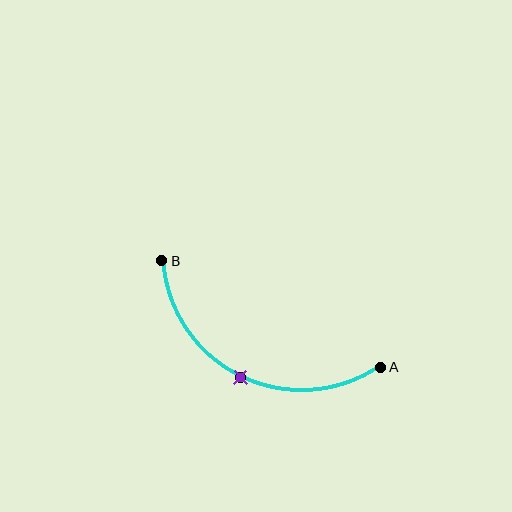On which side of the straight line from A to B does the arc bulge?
The arc bulges below the straight line connecting A and B.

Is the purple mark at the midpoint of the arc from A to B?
Yes. The purple mark lies on the arc at equal arc-length from both A and B — it is the arc midpoint.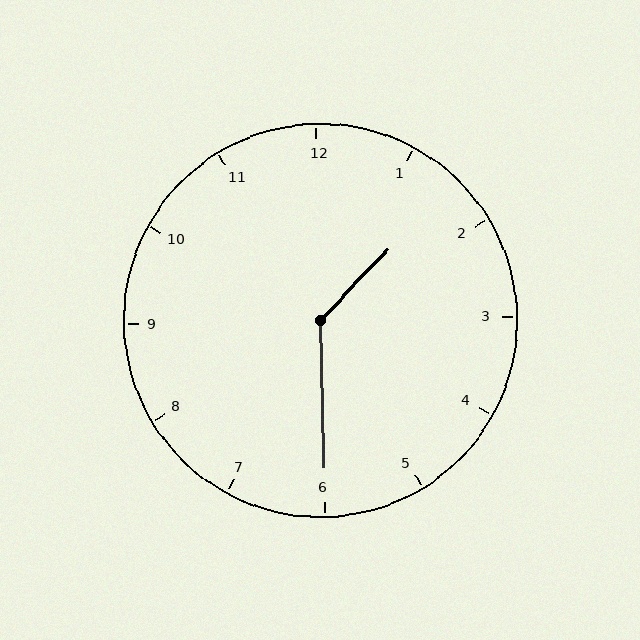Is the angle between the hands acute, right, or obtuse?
It is obtuse.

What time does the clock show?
1:30.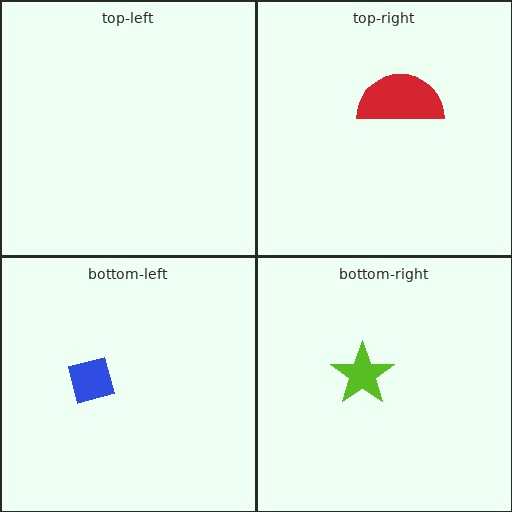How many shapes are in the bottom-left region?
1.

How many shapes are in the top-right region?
1.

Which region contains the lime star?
The bottom-right region.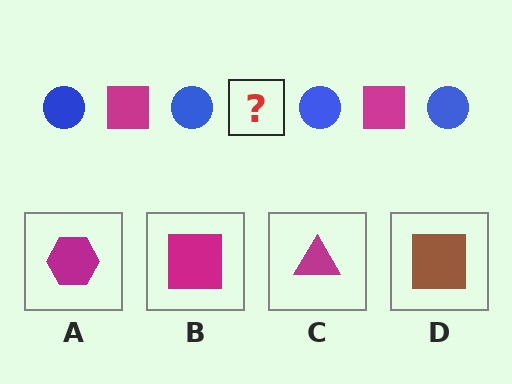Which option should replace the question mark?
Option B.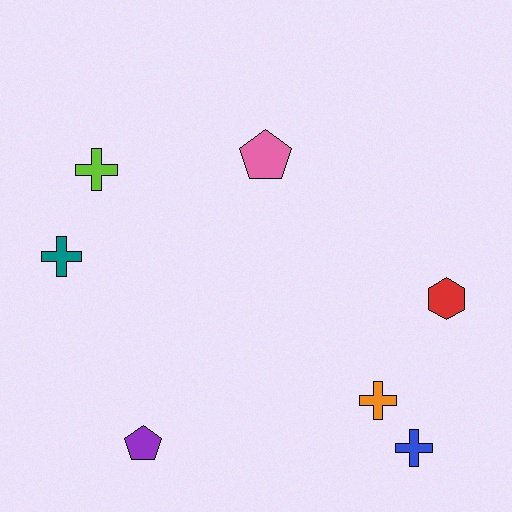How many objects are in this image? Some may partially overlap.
There are 7 objects.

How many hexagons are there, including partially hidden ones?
There is 1 hexagon.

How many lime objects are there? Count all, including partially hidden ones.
There is 1 lime object.